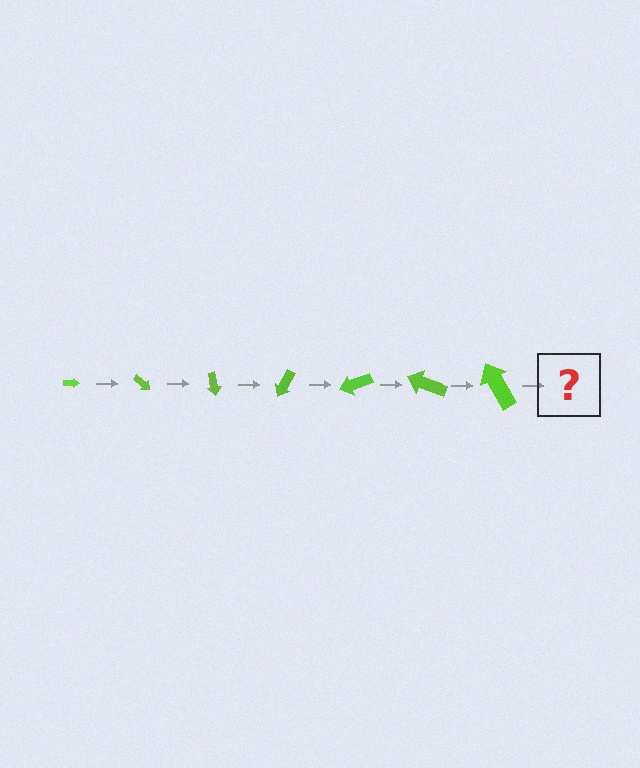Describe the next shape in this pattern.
It should be an arrow, larger than the previous one and rotated 280 degrees from the start.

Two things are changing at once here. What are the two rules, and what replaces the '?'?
The two rules are that the arrow grows larger each step and it rotates 40 degrees each step. The '?' should be an arrow, larger than the previous one and rotated 280 degrees from the start.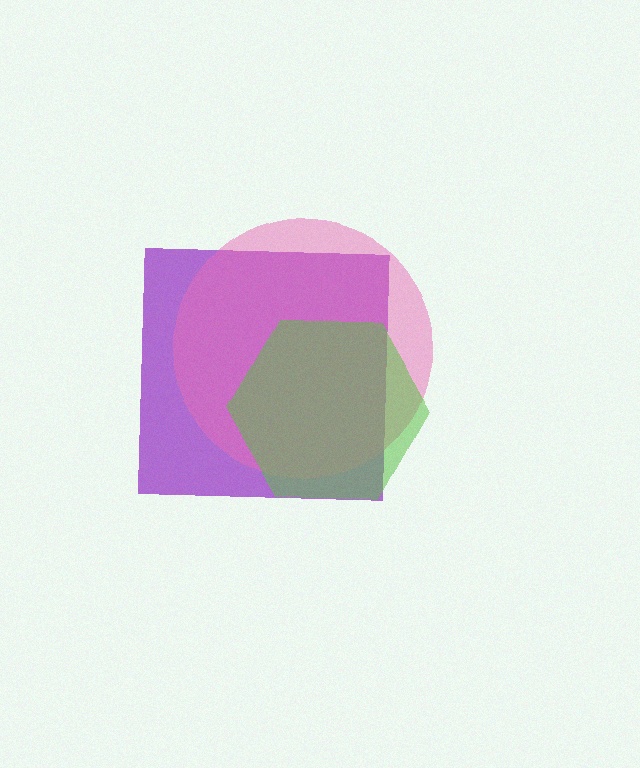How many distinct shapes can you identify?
There are 3 distinct shapes: a purple square, a pink circle, a lime hexagon.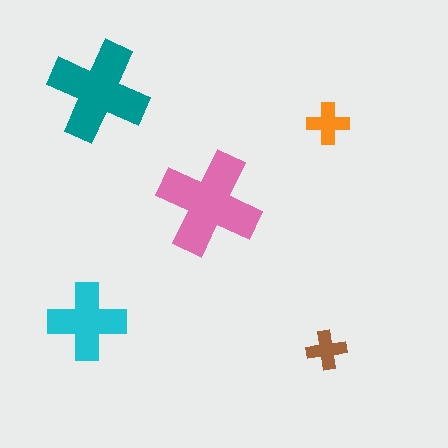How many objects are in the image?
There are 5 objects in the image.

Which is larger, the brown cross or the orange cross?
The orange one.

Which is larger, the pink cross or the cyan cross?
The pink one.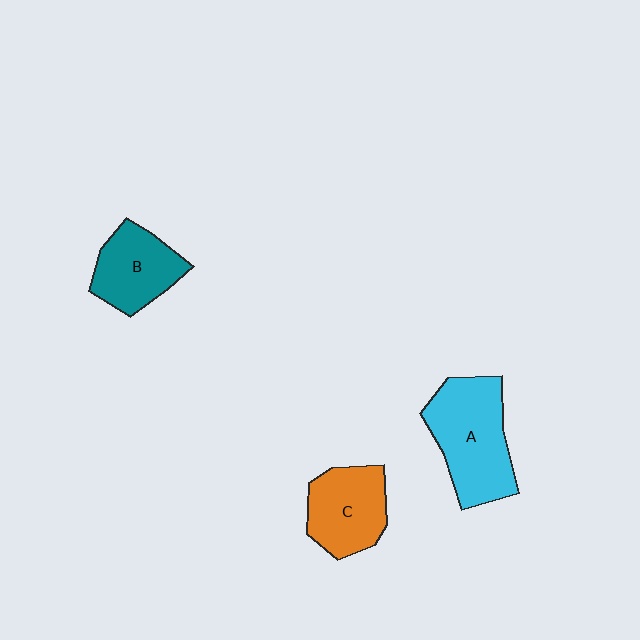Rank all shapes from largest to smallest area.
From largest to smallest: A (cyan), C (orange), B (teal).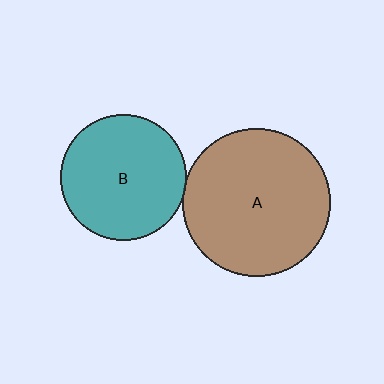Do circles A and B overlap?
Yes.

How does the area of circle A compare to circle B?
Approximately 1.4 times.